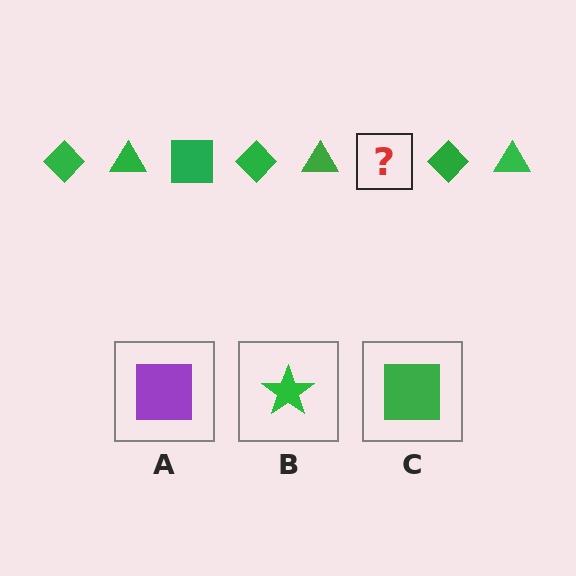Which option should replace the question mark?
Option C.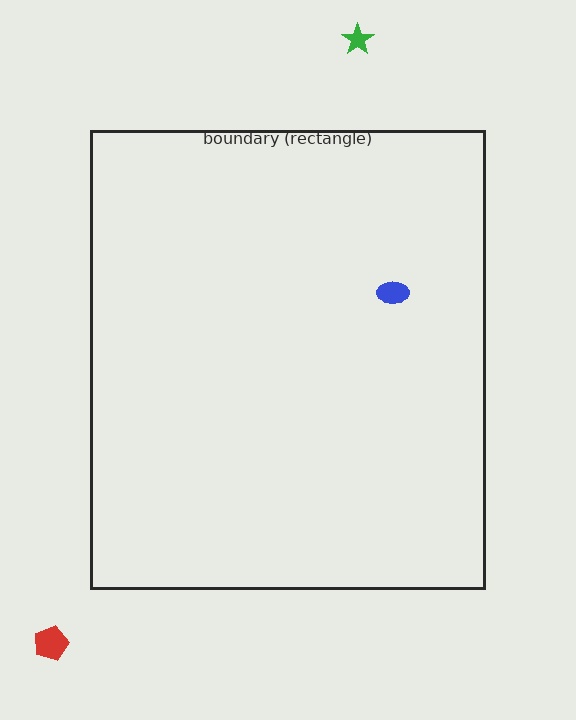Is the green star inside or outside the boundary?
Outside.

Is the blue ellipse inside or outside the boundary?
Inside.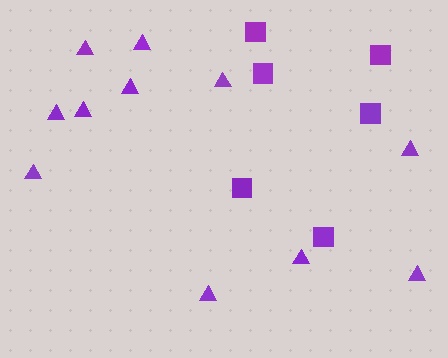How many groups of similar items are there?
There are 2 groups: one group of squares (6) and one group of triangles (11).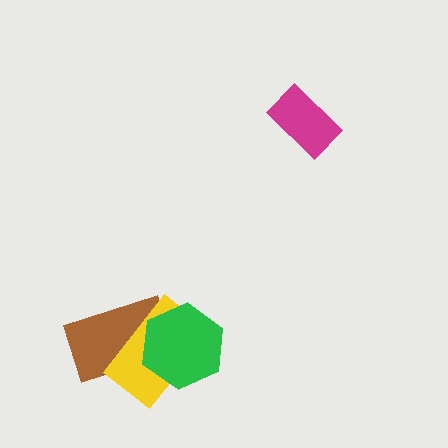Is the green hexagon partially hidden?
No, no other shape covers it.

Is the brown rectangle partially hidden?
Yes, it is partially covered by another shape.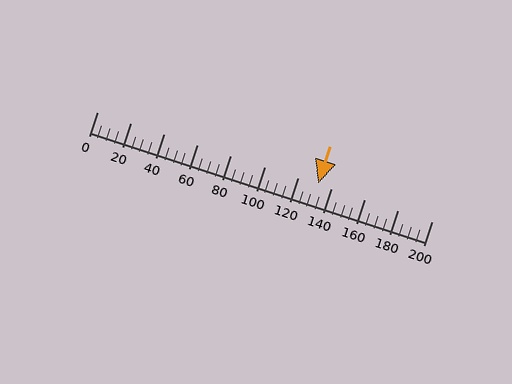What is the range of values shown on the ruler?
The ruler shows values from 0 to 200.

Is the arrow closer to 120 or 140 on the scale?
The arrow is closer to 140.